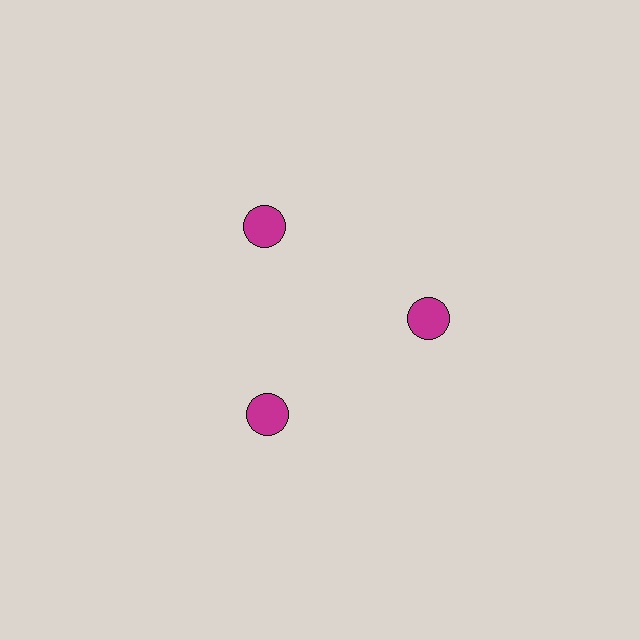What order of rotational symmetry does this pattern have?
This pattern has 3-fold rotational symmetry.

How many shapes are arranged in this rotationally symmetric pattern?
There are 3 shapes, arranged in 3 groups of 1.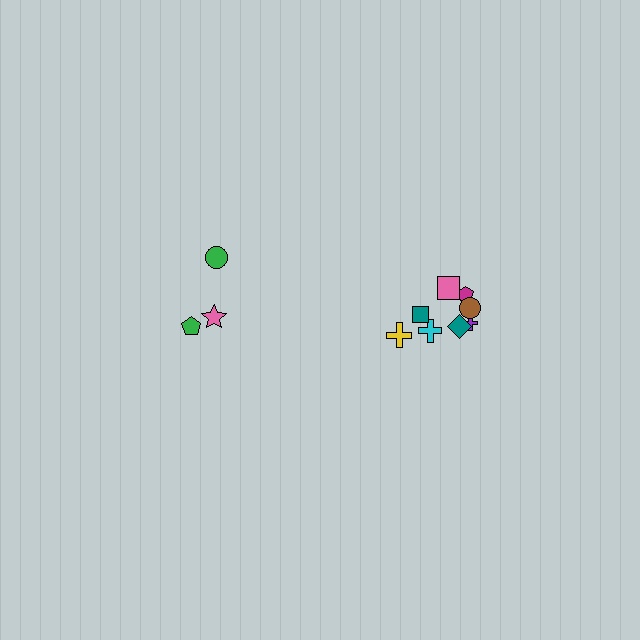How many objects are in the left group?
There are 3 objects.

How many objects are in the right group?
There are 8 objects.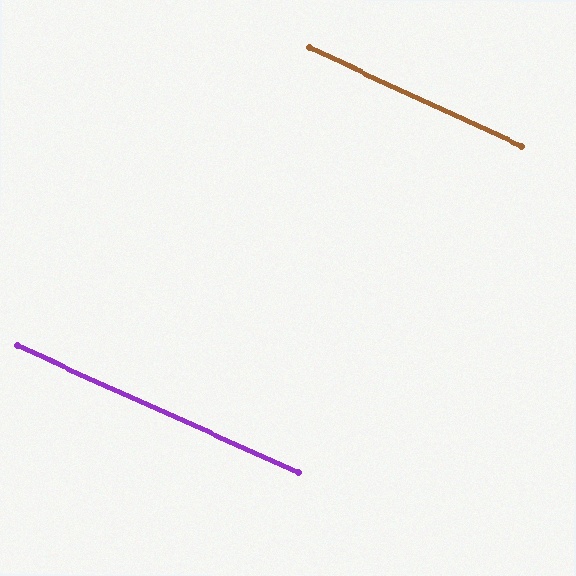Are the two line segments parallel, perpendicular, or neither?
Parallel — their directions differ by only 0.5°.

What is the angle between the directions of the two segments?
Approximately 1 degree.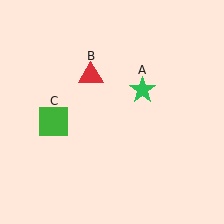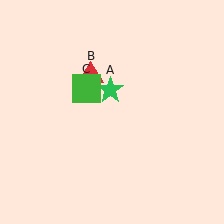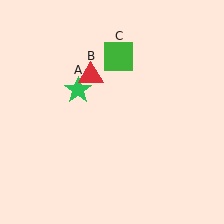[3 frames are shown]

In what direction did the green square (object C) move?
The green square (object C) moved up and to the right.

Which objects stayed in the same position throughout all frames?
Red triangle (object B) remained stationary.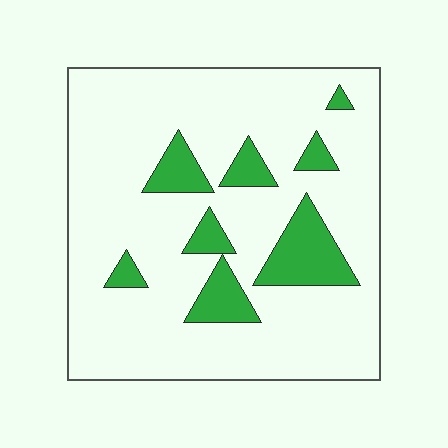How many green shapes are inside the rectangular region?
8.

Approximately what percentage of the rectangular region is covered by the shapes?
Approximately 15%.